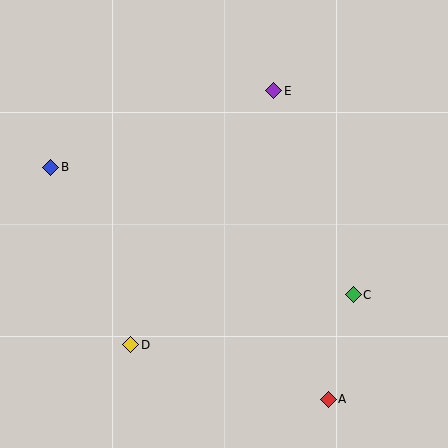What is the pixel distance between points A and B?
The distance between A and B is 361 pixels.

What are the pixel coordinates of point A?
Point A is at (328, 399).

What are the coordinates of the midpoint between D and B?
The midpoint between D and B is at (91, 256).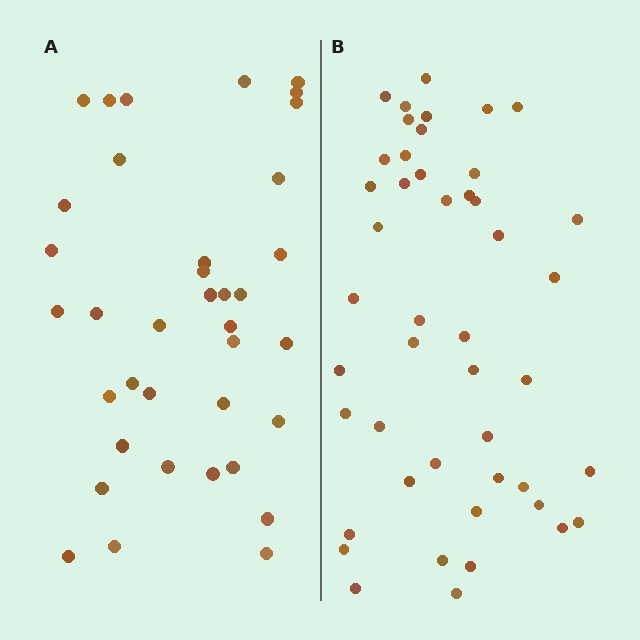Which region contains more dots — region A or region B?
Region B (the right region) has more dots.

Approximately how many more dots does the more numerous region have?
Region B has roughly 8 or so more dots than region A.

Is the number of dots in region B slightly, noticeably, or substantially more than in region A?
Region B has only slightly more — the two regions are fairly close. The ratio is roughly 1.2 to 1.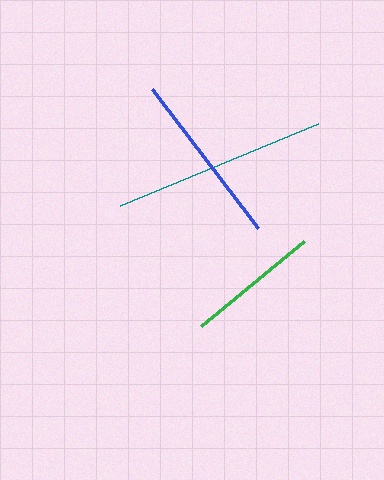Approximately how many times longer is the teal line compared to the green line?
The teal line is approximately 1.6 times the length of the green line.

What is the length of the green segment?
The green segment is approximately 134 pixels long.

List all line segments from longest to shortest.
From longest to shortest: teal, blue, green.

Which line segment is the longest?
The teal line is the longest at approximately 214 pixels.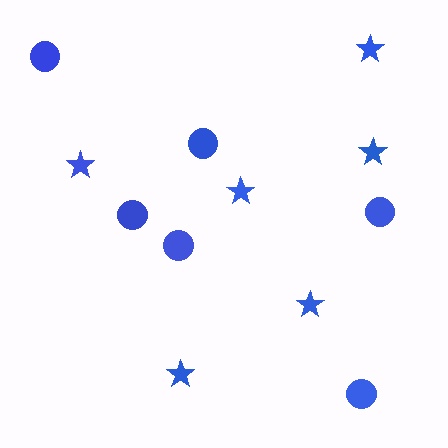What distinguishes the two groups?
There are 2 groups: one group of stars (6) and one group of circles (6).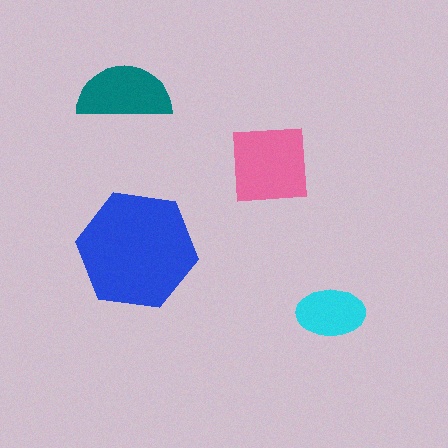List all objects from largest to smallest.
The blue hexagon, the pink square, the teal semicircle, the cyan ellipse.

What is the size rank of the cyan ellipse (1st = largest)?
4th.